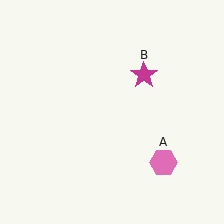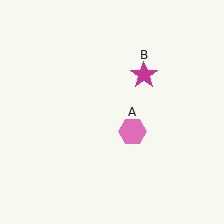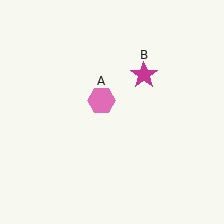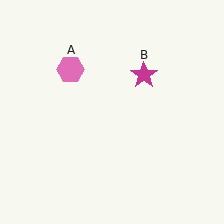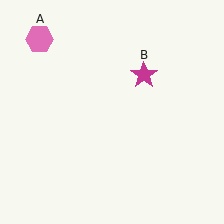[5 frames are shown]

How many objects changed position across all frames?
1 object changed position: pink hexagon (object A).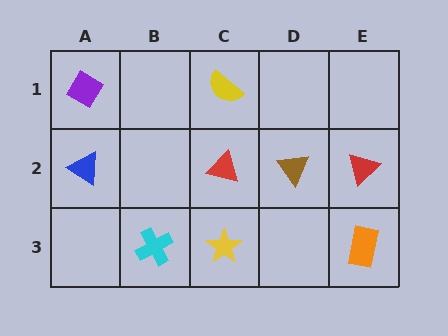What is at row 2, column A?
A blue triangle.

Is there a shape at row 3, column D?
No, that cell is empty.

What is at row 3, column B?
A cyan cross.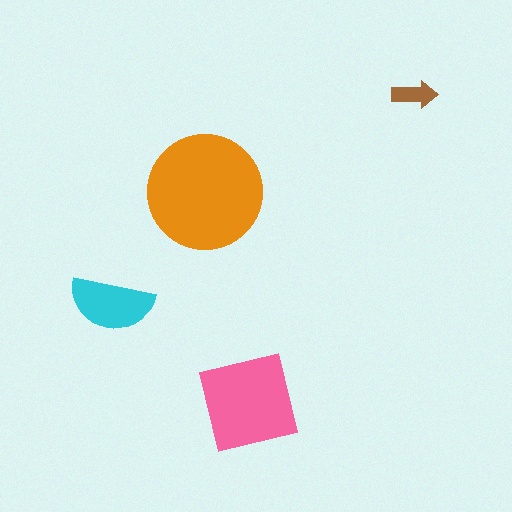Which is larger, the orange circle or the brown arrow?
The orange circle.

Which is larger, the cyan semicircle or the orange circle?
The orange circle.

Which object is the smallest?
The brown arrow.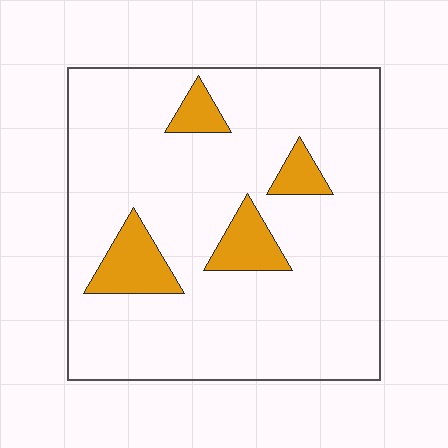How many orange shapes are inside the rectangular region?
4.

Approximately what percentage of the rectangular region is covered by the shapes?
Approximately 10%.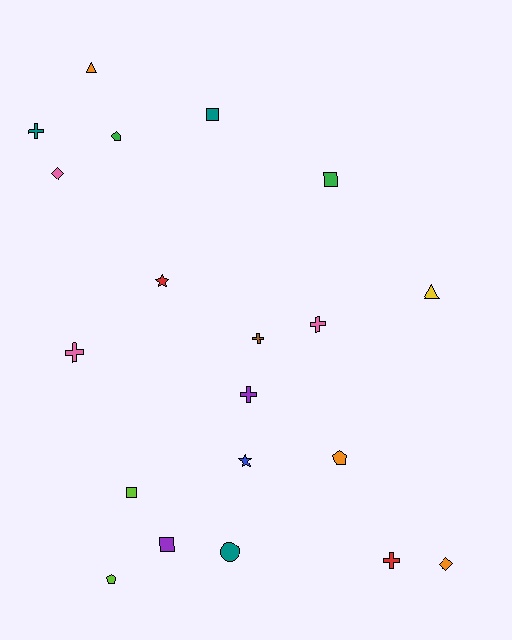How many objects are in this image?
There are 20 objects.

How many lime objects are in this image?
There are 2 lime objects.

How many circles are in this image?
There is 1 circle.